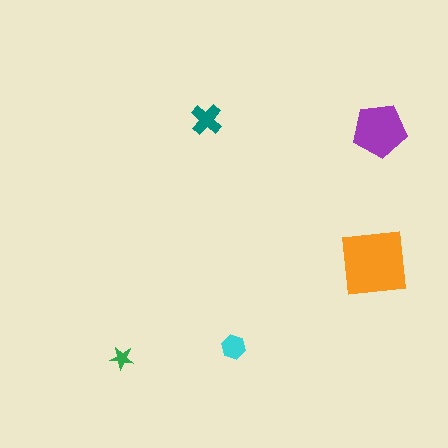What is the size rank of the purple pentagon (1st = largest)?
2nd.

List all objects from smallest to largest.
The green star, the cyan hexagon, the teal cross, the purple pentagon, the orange square.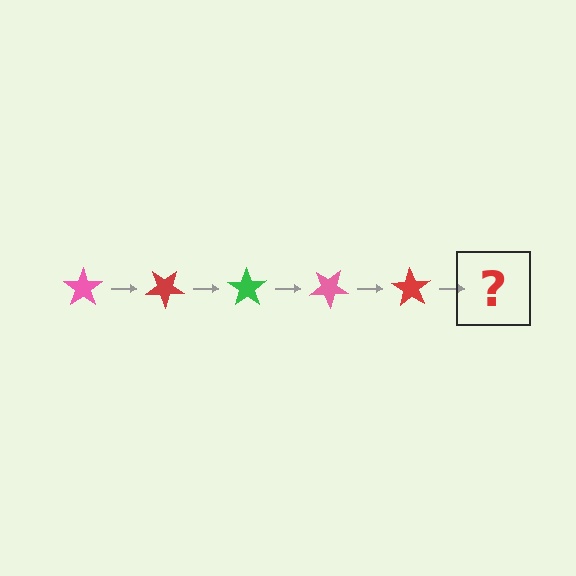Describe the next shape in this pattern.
It should be a green star, rotated 175 degrees from the start.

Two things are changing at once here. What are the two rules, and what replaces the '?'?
The two rules are that it rotates 35 degrees each step and the color cycles through pink, red, and green. The '?' should be a green star, rotated 175 degrees from the start.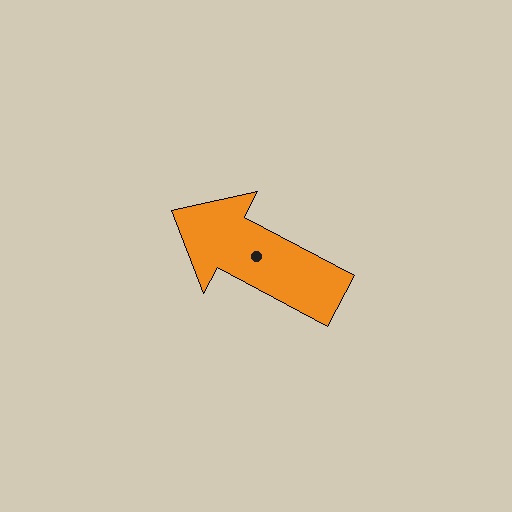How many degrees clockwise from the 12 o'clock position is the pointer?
Approximately 298 degrees.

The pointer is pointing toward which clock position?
Roughly 10 o'clock.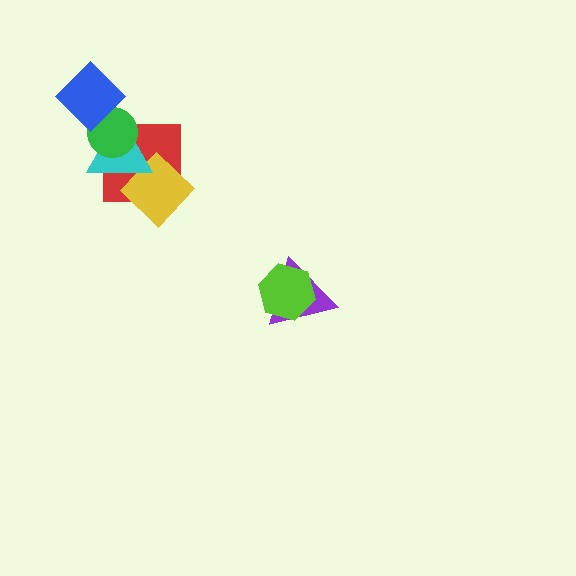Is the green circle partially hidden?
Yes, it is partially covered by another shape.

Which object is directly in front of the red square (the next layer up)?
The yellow diamond is directly in front of the red square.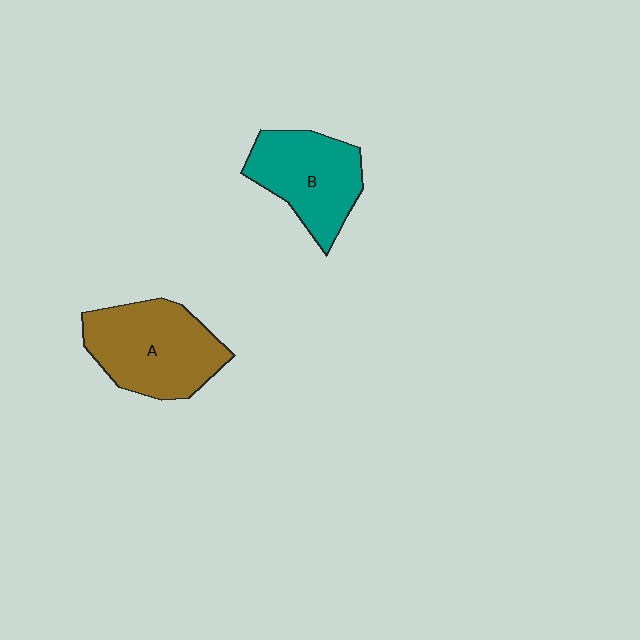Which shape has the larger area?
Shape A (brown).